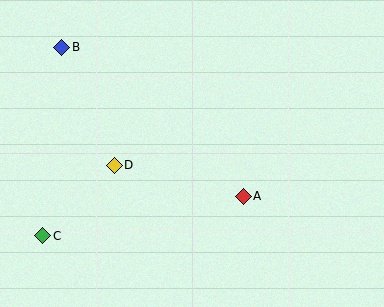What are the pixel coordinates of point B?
Point B is at (62, 47).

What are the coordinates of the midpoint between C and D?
The midpoint between C and D is at (78, 200).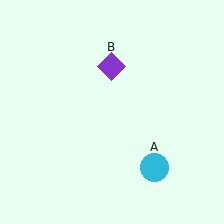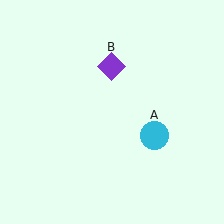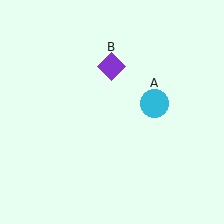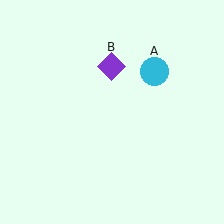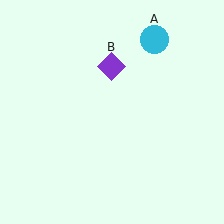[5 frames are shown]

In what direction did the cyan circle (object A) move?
The cyan circle (object A) moved up.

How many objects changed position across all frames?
1 object changed position: cyan circle (object A).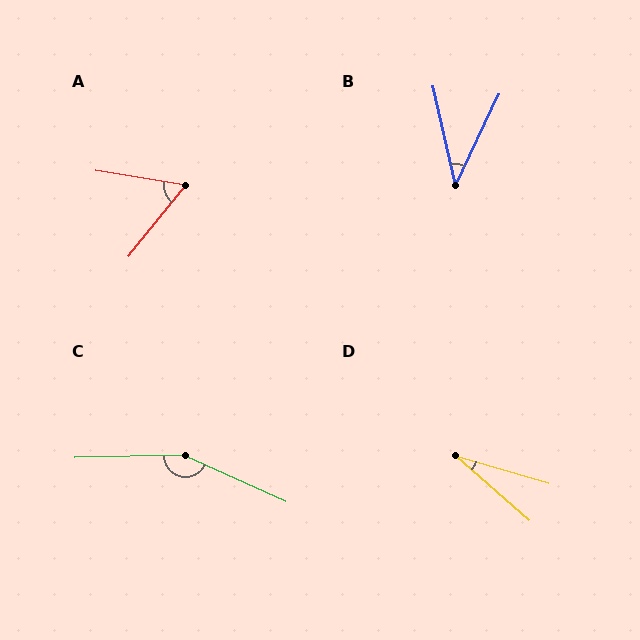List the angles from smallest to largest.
D (25°), B (38°), A (61°), C (154°).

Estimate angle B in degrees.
Approximately 38 degrees.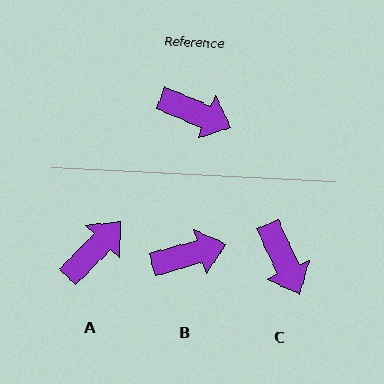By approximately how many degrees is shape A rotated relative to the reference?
Approximately 68 degrees counter-clockwise.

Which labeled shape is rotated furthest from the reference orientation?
A, about 68 degrees away.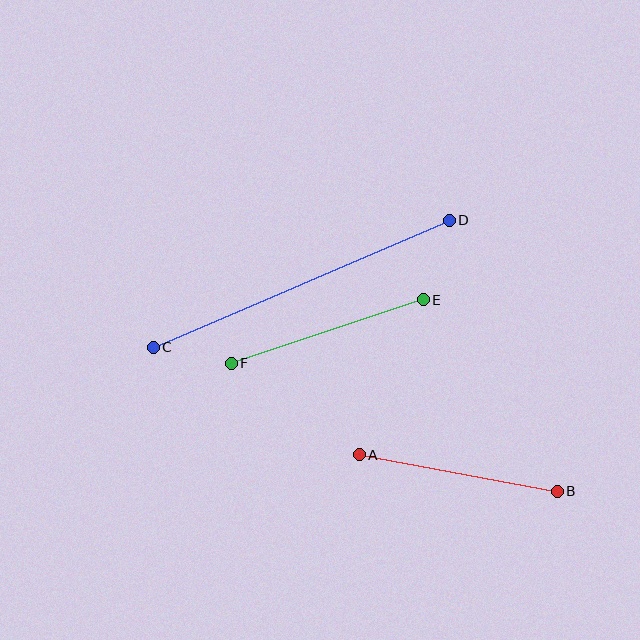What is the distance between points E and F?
The distance is approximately 203 pixels.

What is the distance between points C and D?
The distance is approximately 322 pixels.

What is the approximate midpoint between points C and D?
The midpoint is at approximately (301, 284) pixels.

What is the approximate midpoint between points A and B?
The midpoint is at approximately (458, 473) pixels.